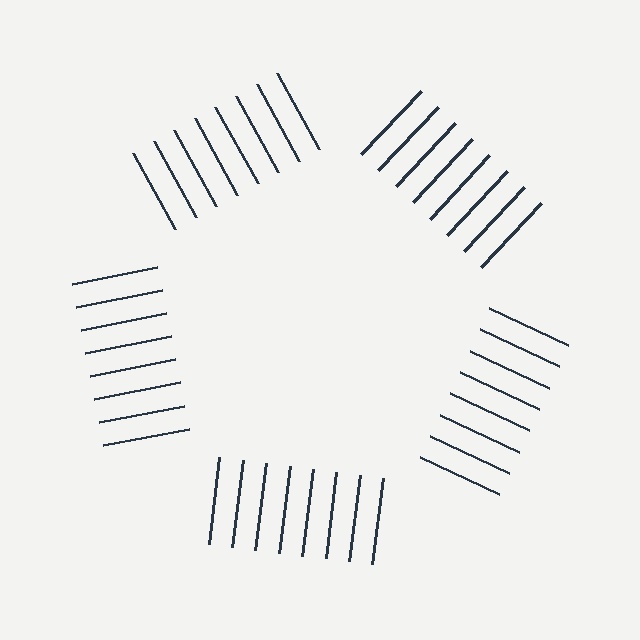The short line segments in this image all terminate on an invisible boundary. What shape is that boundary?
An illusory pentagon — the line segments terminate on its edges but no continuous stroke is drawn.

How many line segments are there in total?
40 — 8 along each of the 5 edges.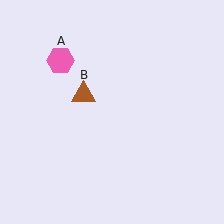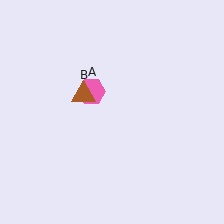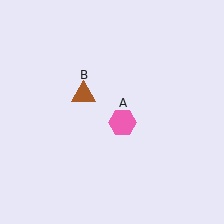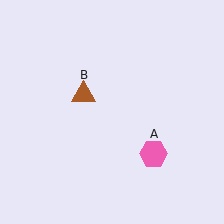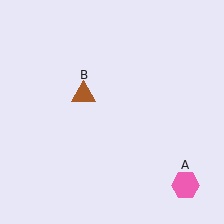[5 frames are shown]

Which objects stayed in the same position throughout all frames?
Brown triangle (object B) remained stationary.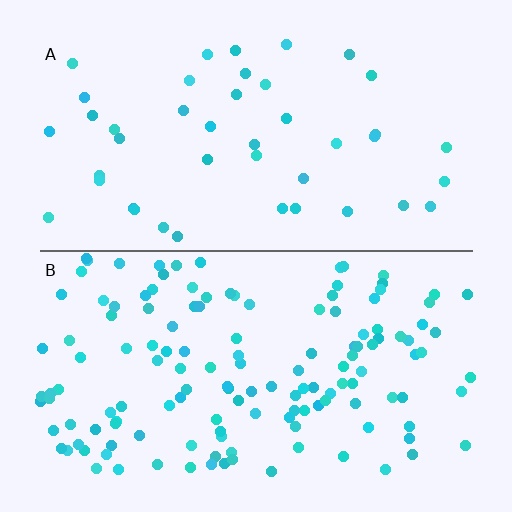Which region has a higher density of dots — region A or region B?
B (the bottom).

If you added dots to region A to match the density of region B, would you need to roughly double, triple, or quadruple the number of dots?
Approximately triple.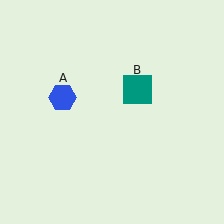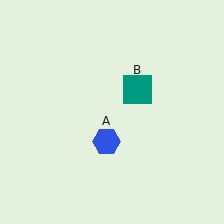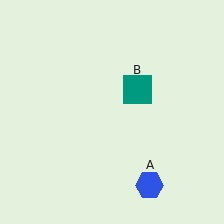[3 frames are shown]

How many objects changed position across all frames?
1 object changed position: blue hexagon (object A).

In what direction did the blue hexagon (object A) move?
The blue hexagon (object A) moved down and to the right.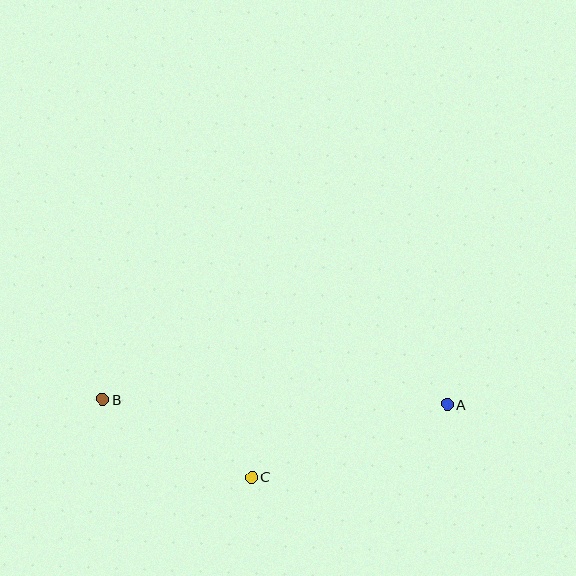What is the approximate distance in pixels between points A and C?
The distance between A and C is approximately 209 pixels.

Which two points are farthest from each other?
Points A and B are farthest from each other.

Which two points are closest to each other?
Points B and C are closest to each other.